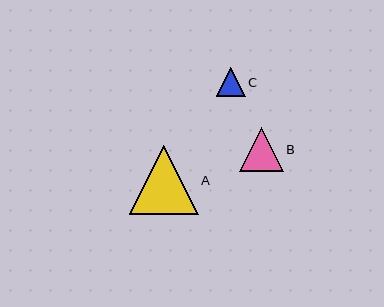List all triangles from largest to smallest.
From largest to smallest: A, B, C.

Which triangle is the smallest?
Triangle C is the smallest with a size of approximately 29 pixels.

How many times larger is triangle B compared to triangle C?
Triangle B is approximately 1.5 times the size of triangle C.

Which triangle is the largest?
Triangle A is the largest with a size of approximately 69 pixels.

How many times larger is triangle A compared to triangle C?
Triangle A is approximately 2.4 times the size of triangle C.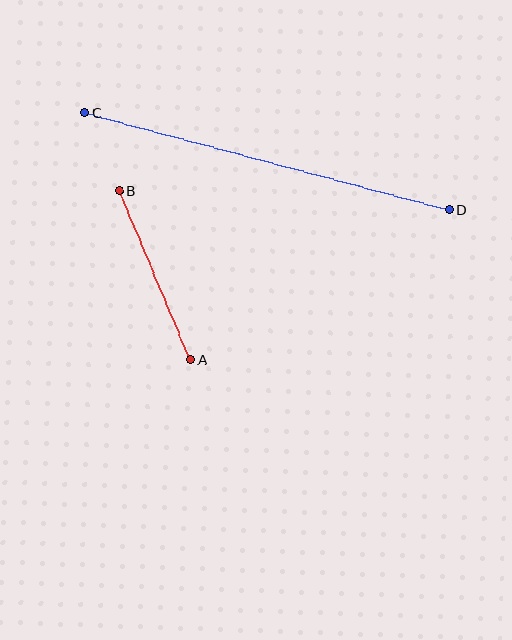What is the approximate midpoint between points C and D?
The midpoint is at approximately (267, 161) pixels.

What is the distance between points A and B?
The distance is approximately 183 pixels.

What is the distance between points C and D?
The distance is approximately 377 pixels.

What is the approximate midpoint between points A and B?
The midpoint is at approximately (155, 275) pixels.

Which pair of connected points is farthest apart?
Points C and D are farthest apart.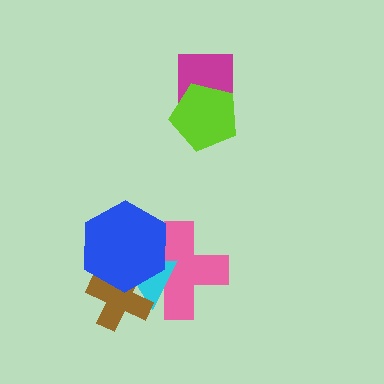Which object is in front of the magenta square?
The lime pentagon is in front of the magenta square.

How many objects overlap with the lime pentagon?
1 object overlaps with the lime pentagon.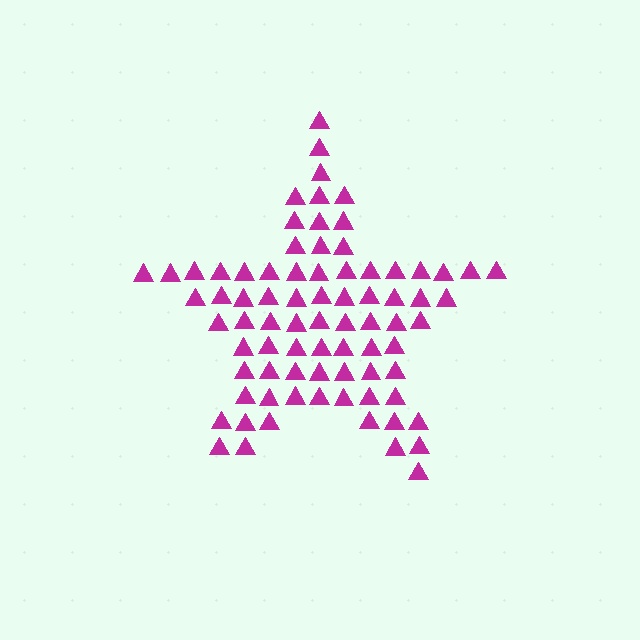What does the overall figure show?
The overall figure shows a star.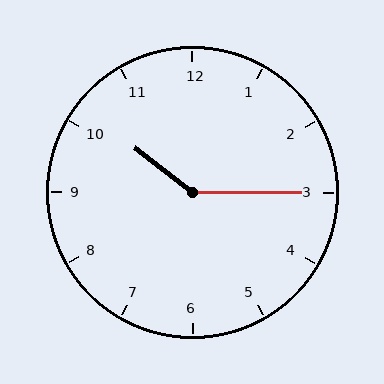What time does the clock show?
10:15.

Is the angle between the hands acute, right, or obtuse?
It is obtuse.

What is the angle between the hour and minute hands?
Approximately 142 degrees.